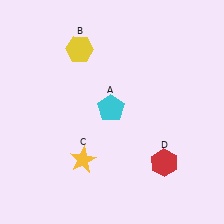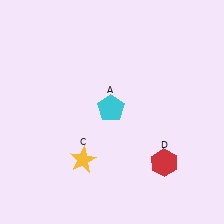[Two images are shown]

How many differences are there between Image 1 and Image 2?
There is 1 difference between the two images.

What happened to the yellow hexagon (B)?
The yellow hexagon (B) was removed in Image 2. It was in the top-left area of Image 1.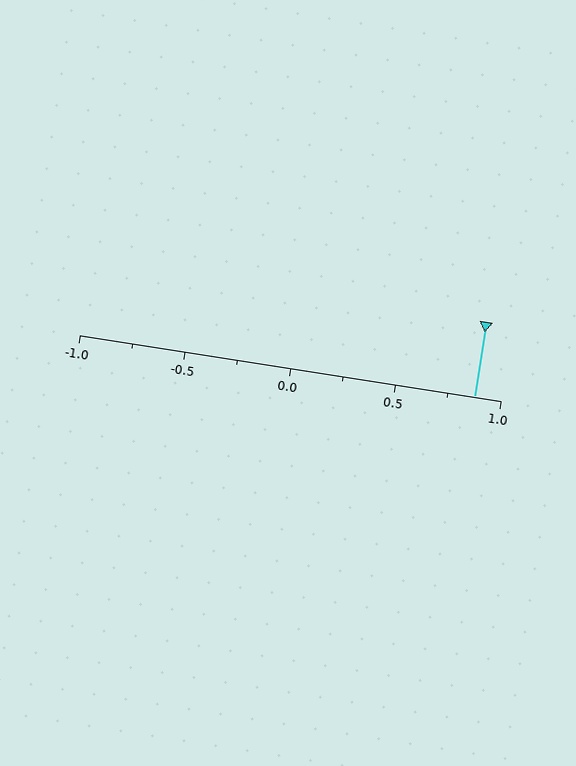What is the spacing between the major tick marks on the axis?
The major ticks are spaced 0.5 apart.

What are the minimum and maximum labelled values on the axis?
The axis runs from -1.0 to 1.0.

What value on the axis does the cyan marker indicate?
The marker indicates approximately 0.88.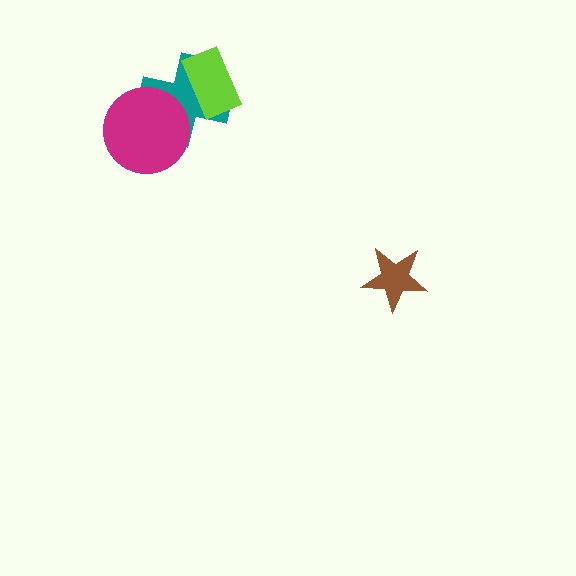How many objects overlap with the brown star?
0 objects overlap with the brown star.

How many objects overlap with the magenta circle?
1 object overlaps with the magenta circle.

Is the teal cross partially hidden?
Yes, it is partially covered by another shape.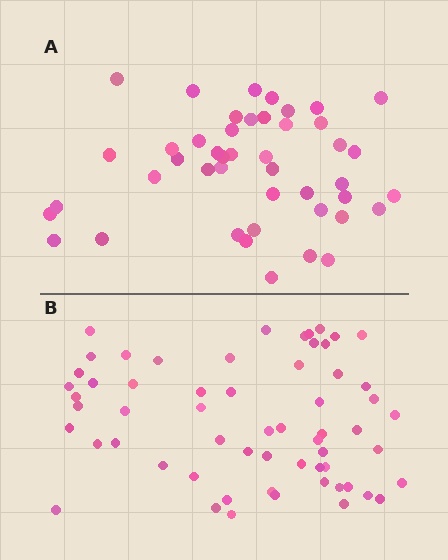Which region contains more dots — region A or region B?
Region B (the bottom region) has more dots.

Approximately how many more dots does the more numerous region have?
Region B has approximately 15 more dots than region A.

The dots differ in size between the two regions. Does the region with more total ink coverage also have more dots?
No. Region A has more total ink coverage because its dots are larger, but region B actually contains more individual dots. Total area can be misleading — the number of items is what matters here.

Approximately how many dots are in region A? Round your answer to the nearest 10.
About 40 dots. (The exact count is 45, which rounds to 40.)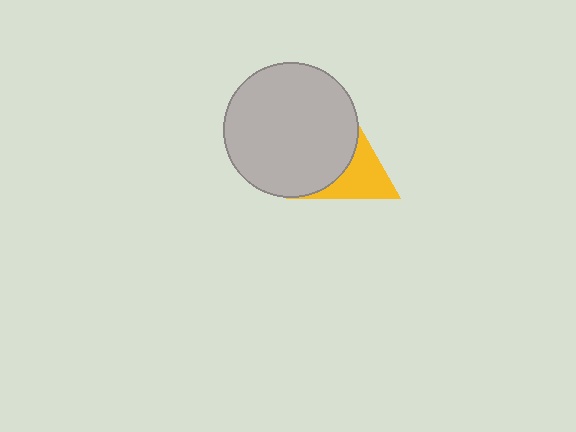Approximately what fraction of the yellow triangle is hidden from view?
Roughly 54% of the yellow triangle is hidden behind the light gray circle.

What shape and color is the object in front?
The object in front is a light gray circle.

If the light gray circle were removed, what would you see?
You would see the complete yellow triangle.